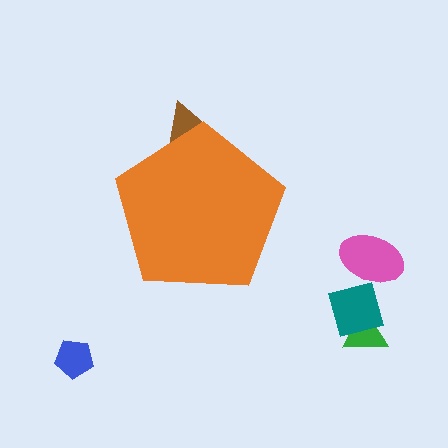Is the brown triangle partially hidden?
Yes, the brown triangle is partially hidden behind the orange pentagon.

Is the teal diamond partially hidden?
No, the teal diamond is fully visible.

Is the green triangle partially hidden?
No, the green triangle is fully visible.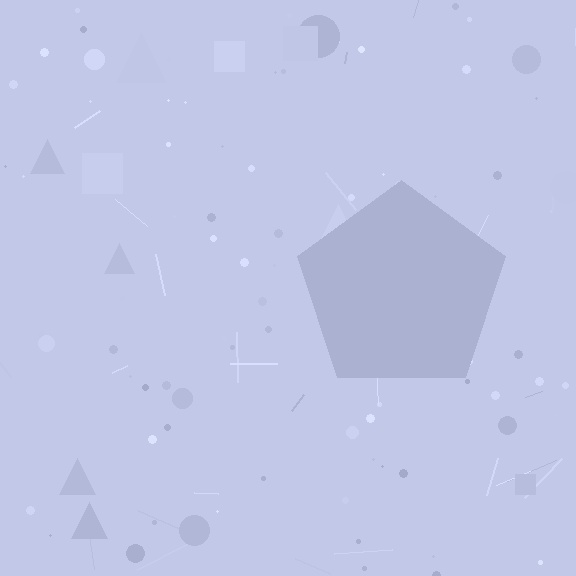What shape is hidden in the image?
A pentagon is hidden in the image.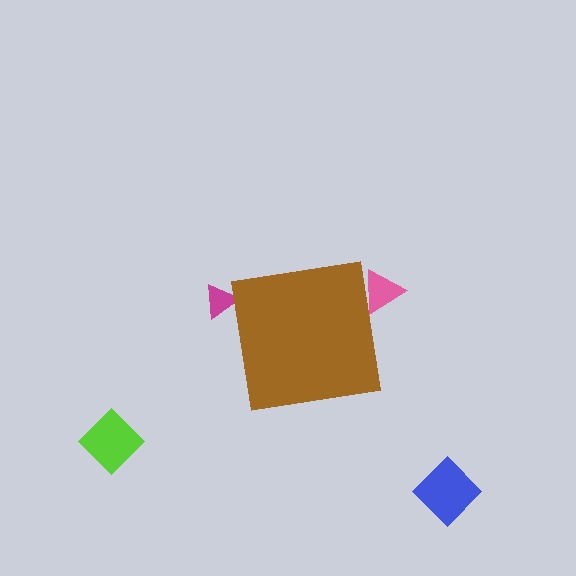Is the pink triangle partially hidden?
Yes, the pink triangle is partially hidden behind the brown square.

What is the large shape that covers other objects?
A brown square.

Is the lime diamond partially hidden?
No, the lime diamond is fully visible.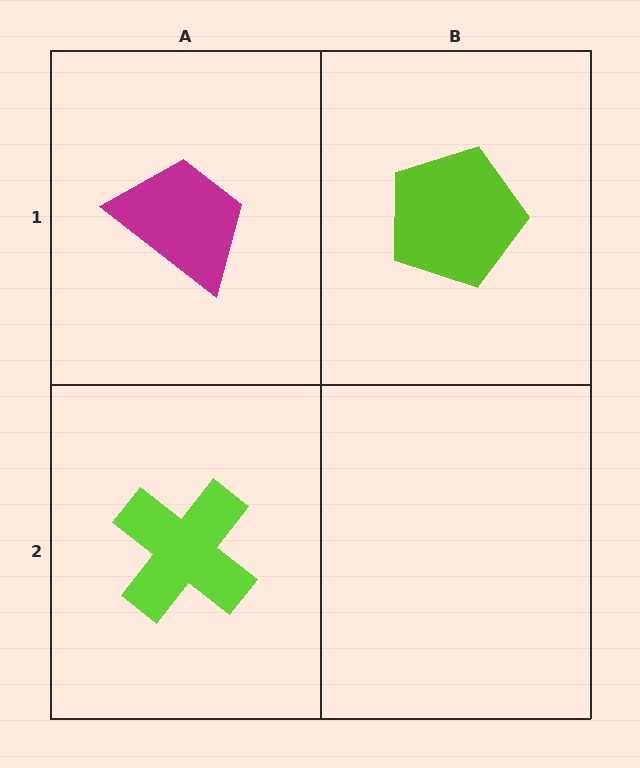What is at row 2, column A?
A lime cross.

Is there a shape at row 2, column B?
No, that cell is empty.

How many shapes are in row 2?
1 shape.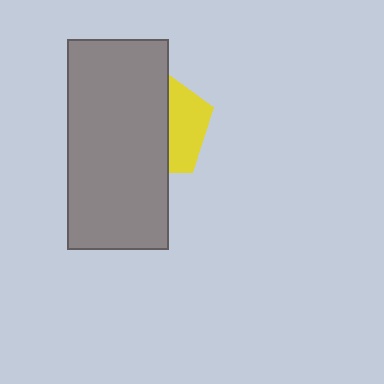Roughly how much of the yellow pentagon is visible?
A small part of it is visible (roughly 35%).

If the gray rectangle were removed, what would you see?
You would see the complete yellow pentagon.